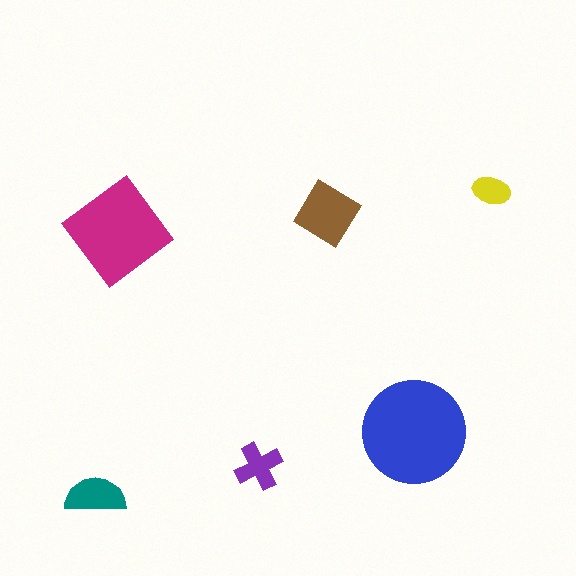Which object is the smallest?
The yellow ellipse.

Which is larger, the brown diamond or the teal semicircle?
The brown diamond.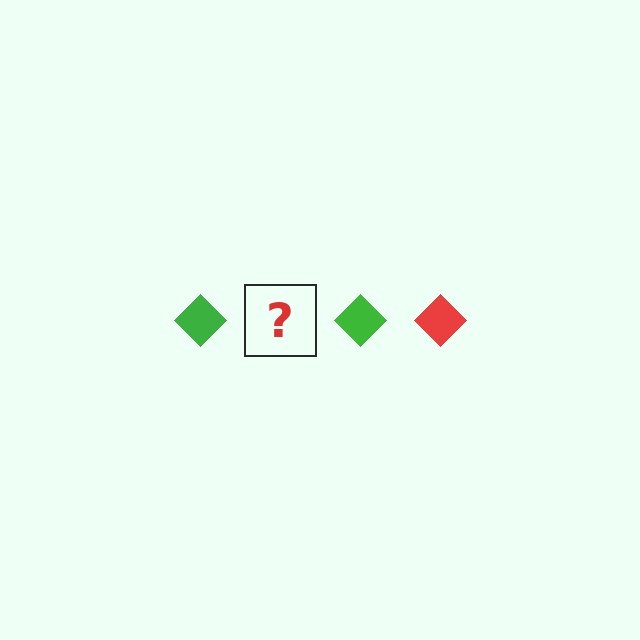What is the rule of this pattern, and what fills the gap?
The rule is that the pattern cycles through green, red diamonds. The gap should be filled with a red diamond.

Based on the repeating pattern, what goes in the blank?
The blank should be a red diamond.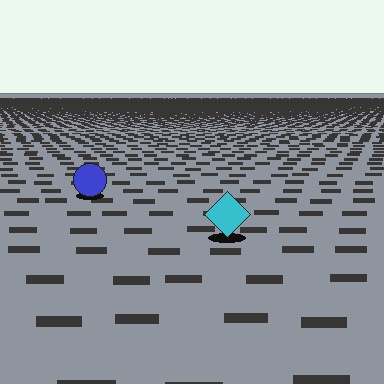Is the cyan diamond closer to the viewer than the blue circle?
Yes. The cyan diamond is closer — you can tell from the texture gradient: the ground texture is coarser near it.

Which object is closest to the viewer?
The cyan diamond is closest. The texture marks near it are larger and more spread out.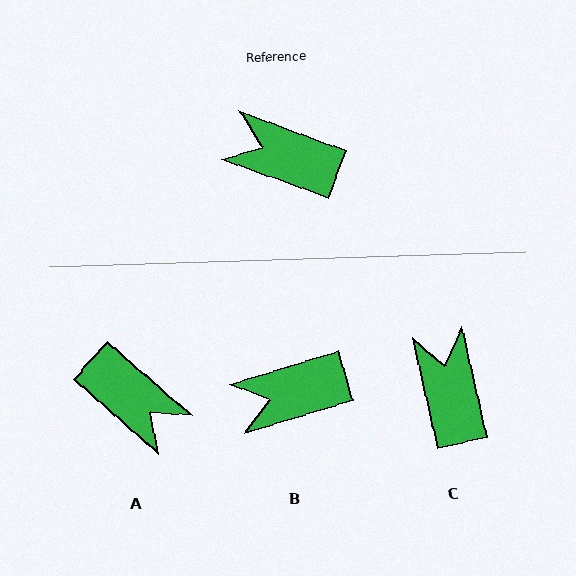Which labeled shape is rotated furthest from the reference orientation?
A, about 159 degrees away.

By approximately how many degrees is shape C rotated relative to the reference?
Approximately 57 degrees clockwise.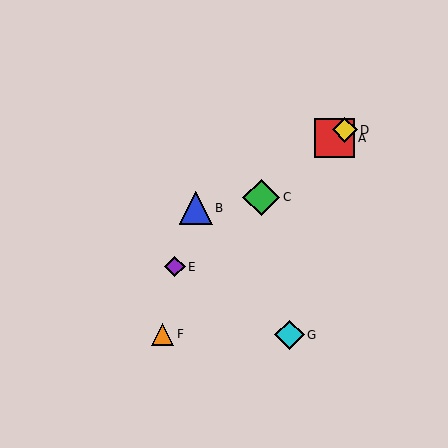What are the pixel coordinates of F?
Object F is at (163, 334).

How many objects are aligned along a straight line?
4 objects (A, C, D, E) are aligned along a straight line.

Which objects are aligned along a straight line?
Objects A, C, D, E are aligned along a straight line.